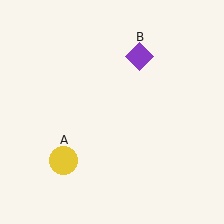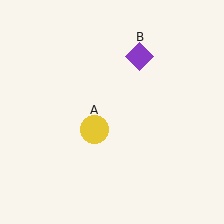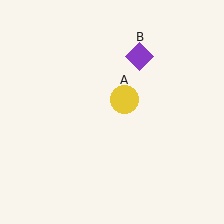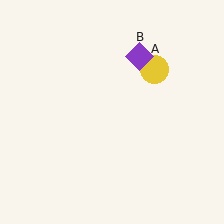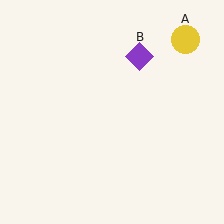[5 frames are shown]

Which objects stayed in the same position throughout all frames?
Purple diamond (object B) remained stationary.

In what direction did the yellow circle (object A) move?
The yellow circle (object A) moved up and to the right.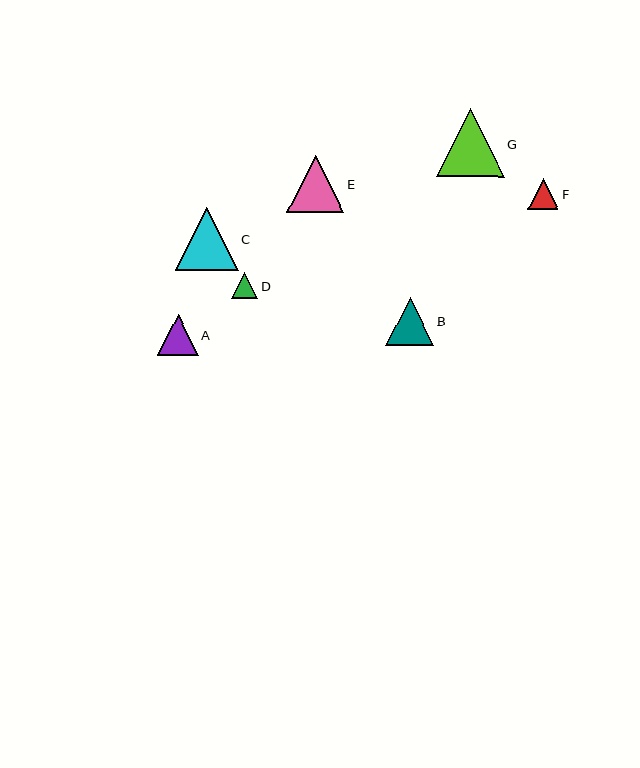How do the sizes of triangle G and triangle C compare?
Triangle G and triangle C are approximately the same size.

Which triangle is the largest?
Triangle G is the largest with a size of approximately 68 pixels.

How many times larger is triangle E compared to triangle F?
Triangle E is approximately 1.9 times the size of triangle F.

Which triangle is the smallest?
Triangle D is the smallest with a size of approximately 26 pixels.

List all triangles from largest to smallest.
From largest to smallest: G, C, E, B, A, F, D.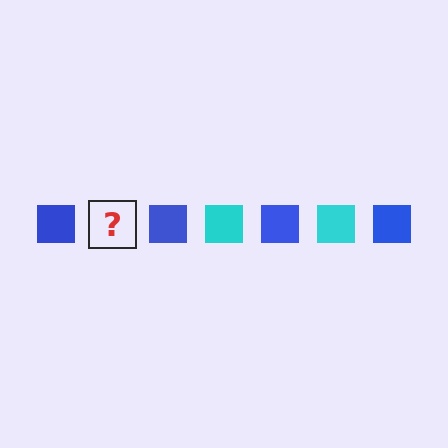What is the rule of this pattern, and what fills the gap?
The rule is that the pattern cycles through blue, cyan squares. The gap should be filled with a cyan square.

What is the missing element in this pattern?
The missing element is a cyan square.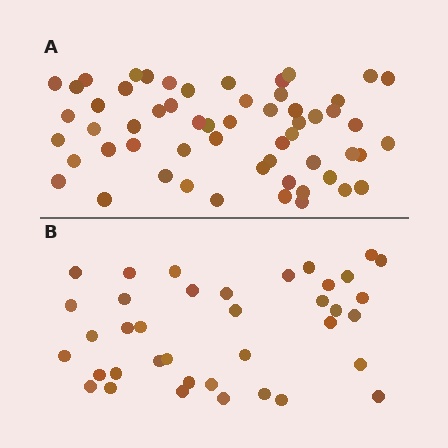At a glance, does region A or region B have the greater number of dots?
Region A (the top region) has more dots.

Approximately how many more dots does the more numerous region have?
Region A has approximately 20 more dots than region B.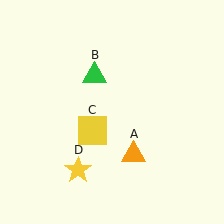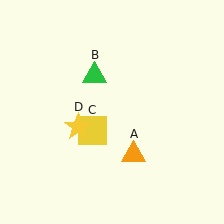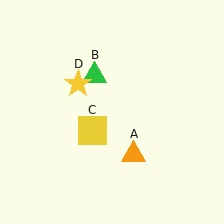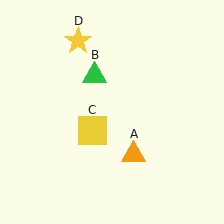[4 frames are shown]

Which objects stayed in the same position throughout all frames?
Orange triangle (object A) and green triangle (object B) and yellow square (object C) remained stationary.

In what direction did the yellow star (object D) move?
The yellow star (object D) moved up.